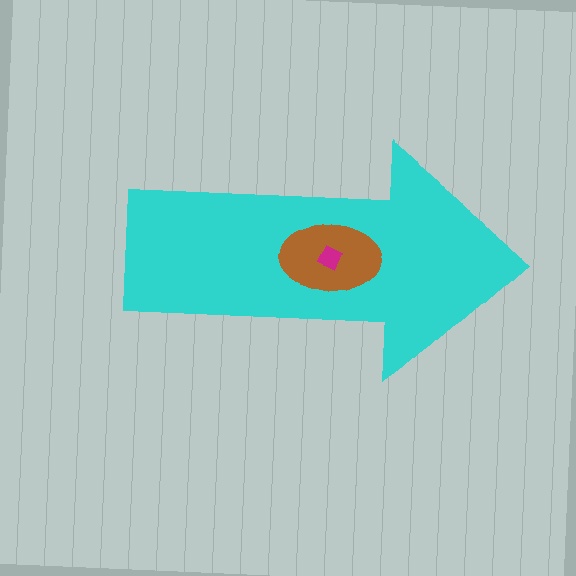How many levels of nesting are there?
3.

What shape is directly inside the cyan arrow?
The brown ellipse.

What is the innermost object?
The magenta diamond.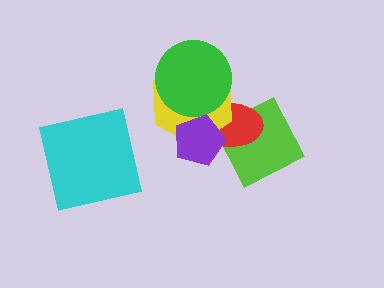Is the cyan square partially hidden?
No, no other shape covers it.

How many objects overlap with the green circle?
2 objects overlap with the green circle.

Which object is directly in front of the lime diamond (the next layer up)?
The red ellipse is directly in front of the lime diamond.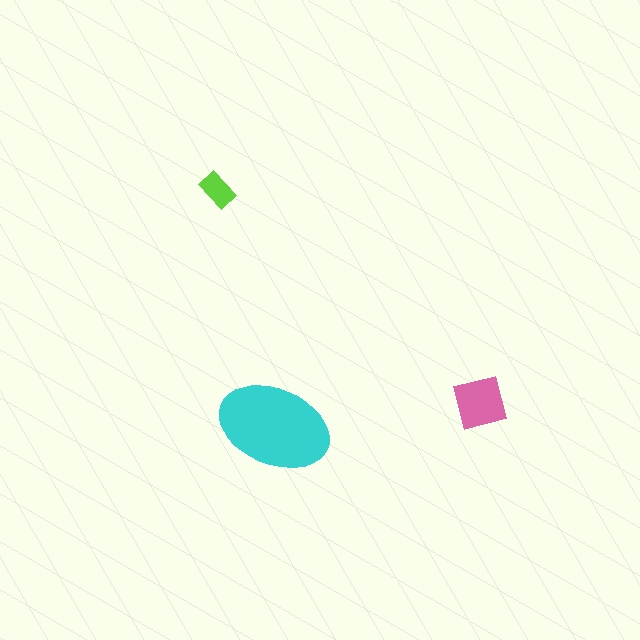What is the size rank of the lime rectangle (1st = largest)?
3rd.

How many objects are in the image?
There are 3 objects in the image.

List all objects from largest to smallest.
The cyan ellipse, the pink square, the lime rectangle.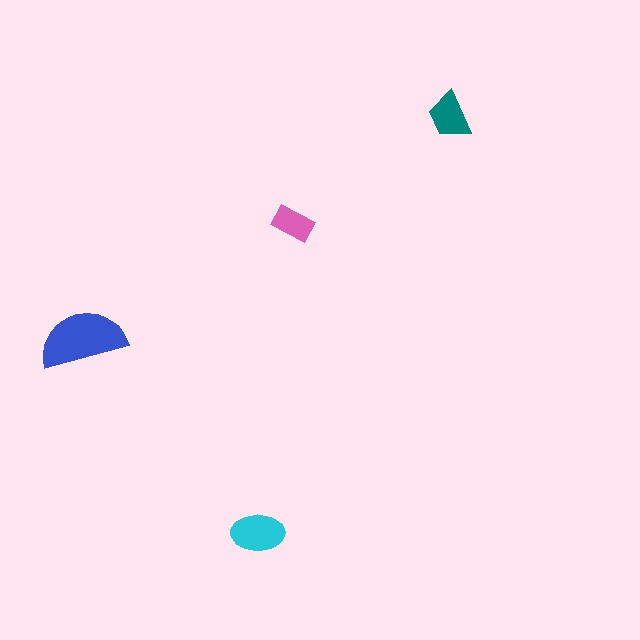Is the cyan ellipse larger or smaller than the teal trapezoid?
Larger.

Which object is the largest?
The blue semicircle.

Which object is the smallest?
The pink rectangle.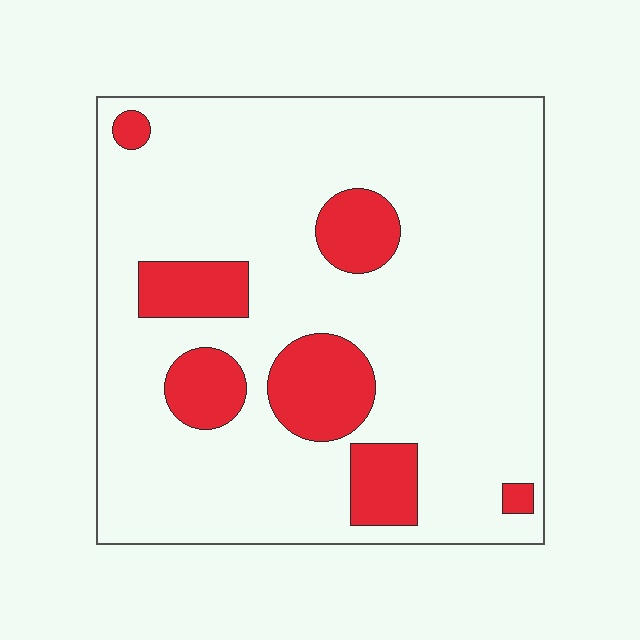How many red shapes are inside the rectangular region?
7.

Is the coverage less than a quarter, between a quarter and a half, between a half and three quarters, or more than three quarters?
Less than a quarter.